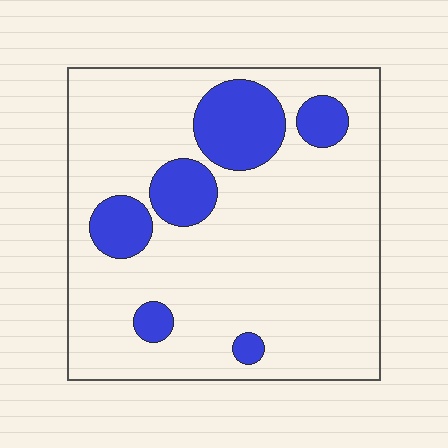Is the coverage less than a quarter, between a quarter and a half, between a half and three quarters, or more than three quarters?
Less than a quarter.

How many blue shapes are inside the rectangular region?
6.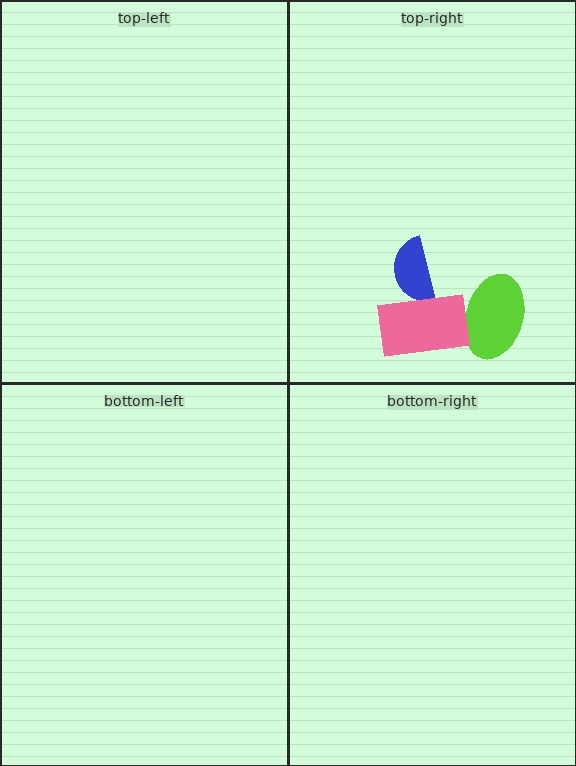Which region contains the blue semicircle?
The top-right region.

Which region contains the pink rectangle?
The top-right region.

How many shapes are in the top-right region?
3.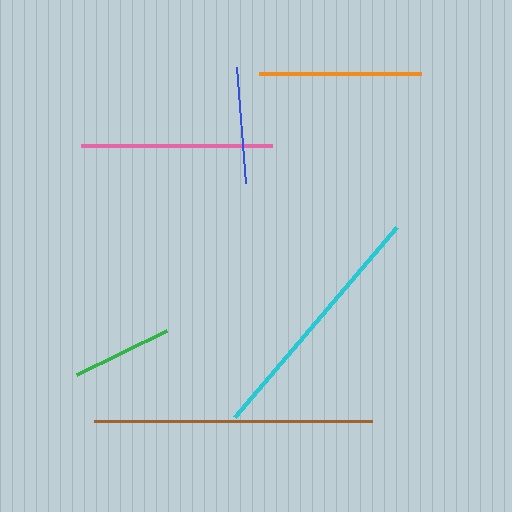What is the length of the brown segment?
The brown segment is approximately 278 pixels long.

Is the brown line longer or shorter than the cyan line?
The brown line is longer than the cyan line.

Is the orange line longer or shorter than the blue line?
The orange line is longer than the blue line.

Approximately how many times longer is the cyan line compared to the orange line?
The cyan line is approximately 1.5 times the length of the orange line.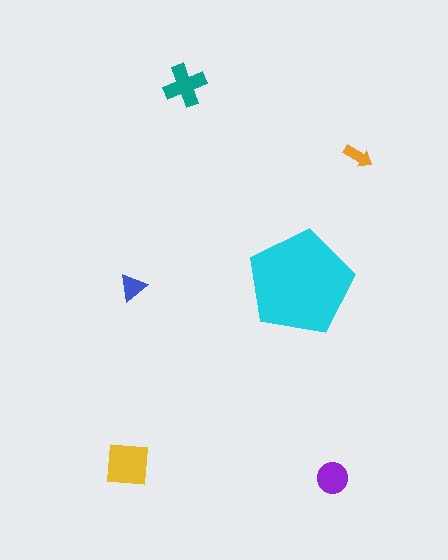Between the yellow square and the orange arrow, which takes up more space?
The yellow square.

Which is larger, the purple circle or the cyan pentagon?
The cyan pentagon.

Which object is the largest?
The cyan pentagon.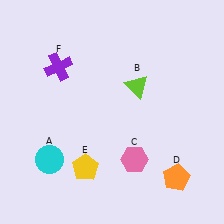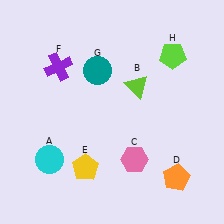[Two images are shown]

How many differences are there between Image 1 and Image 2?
There are 2 differences between the two images.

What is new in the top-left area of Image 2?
A teal circle (G) was added in the top-left area of Image 2.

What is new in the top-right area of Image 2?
A lime pentagon (H) was added in the top-right area of Image 2.